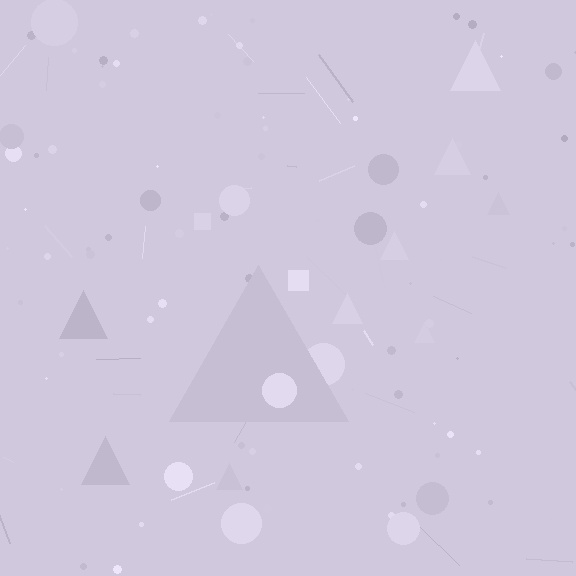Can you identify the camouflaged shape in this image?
The camouflaged shape is a triangle.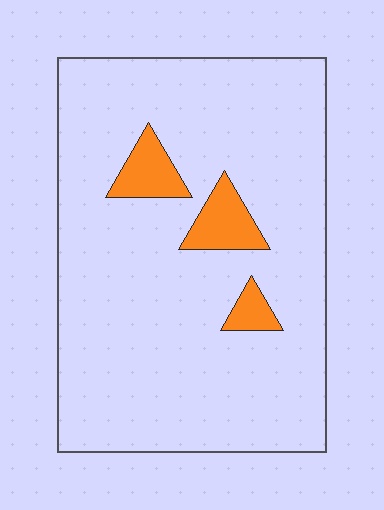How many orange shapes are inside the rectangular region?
3.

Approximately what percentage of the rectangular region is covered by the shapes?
Approximately 10%.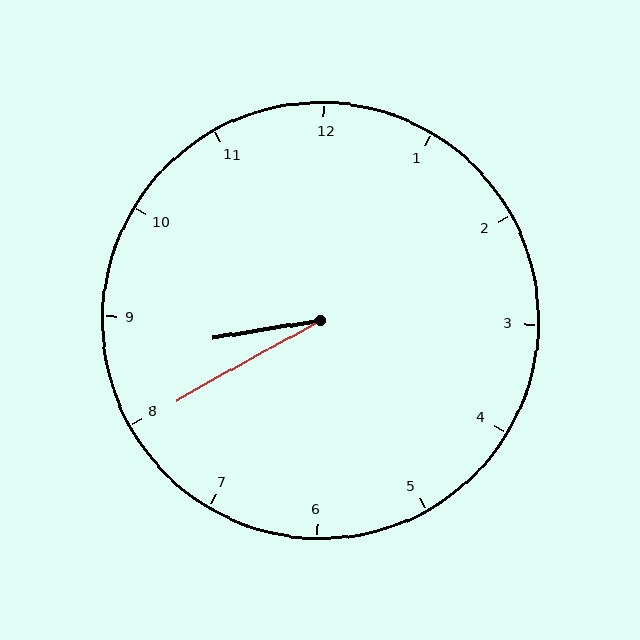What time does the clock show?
8:40.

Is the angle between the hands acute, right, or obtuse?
It is acute.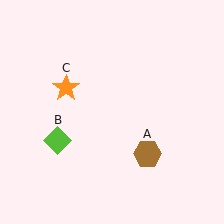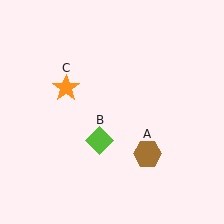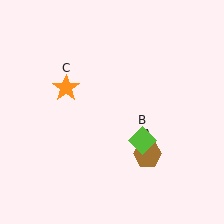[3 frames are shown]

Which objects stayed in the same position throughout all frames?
Brown hexagon (object A) and orange star (object C) remained stationary.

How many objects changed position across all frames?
1 object changed position: lime diamond (object B).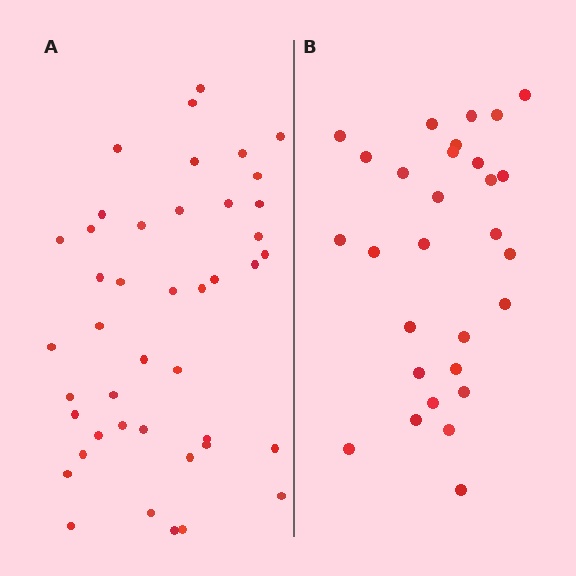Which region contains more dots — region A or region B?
Region A (the left region) has more dots.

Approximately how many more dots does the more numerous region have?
Region A has approximately 15 more dots than region B.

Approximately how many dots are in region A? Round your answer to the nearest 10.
About 40 dots. (The exact count is 43, which rounds to 40.)